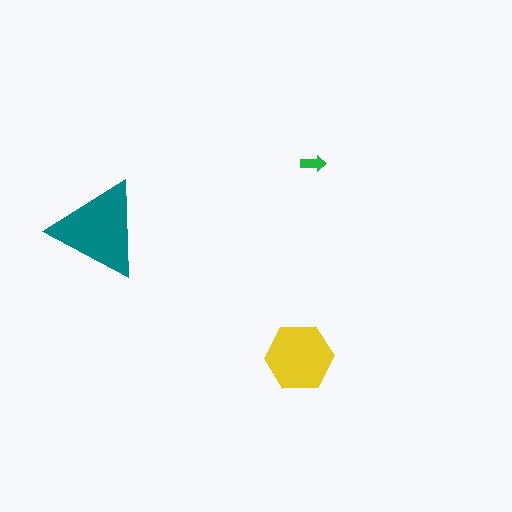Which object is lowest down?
The yellow hexagon is bottommost.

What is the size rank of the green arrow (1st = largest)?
3rd.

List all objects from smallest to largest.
The green arrow, the yellow hexagon, the teal triangle.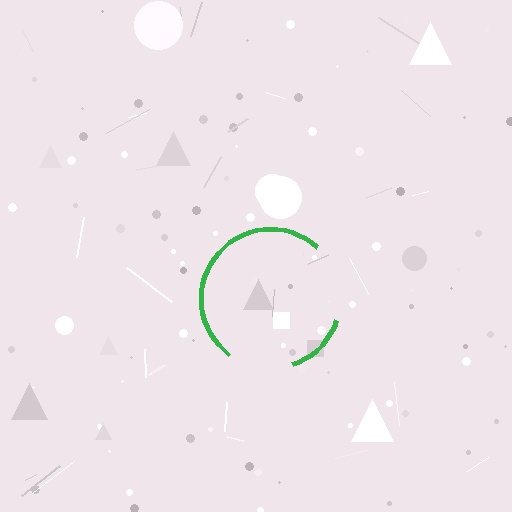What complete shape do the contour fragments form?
The contour fragments form a circle.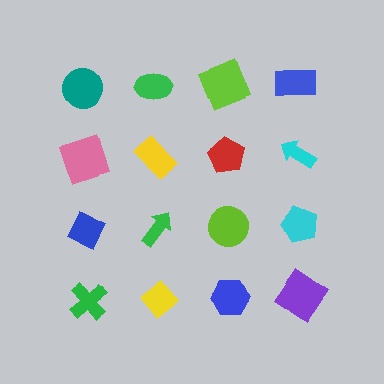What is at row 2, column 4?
A cyan arrow.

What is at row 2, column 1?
A pink square.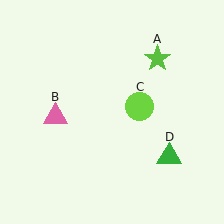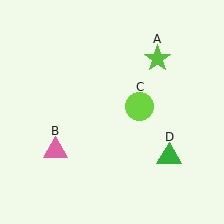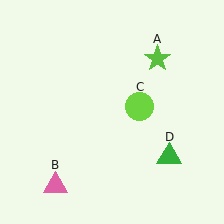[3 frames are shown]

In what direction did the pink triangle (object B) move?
The pink triangle (object B) moved down.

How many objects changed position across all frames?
1 object changed position: pink triangle (object B).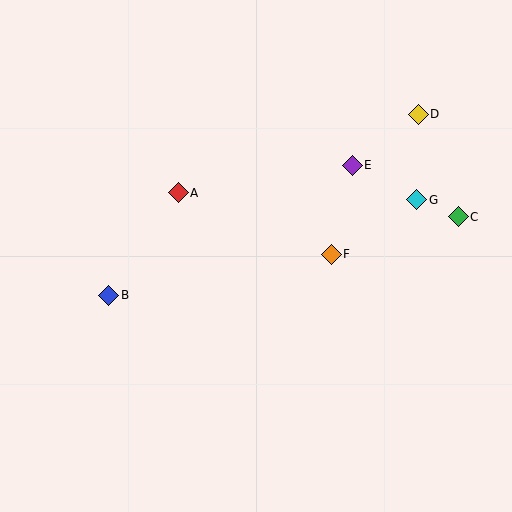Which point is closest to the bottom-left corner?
Point B is closest to the bottom-left corner.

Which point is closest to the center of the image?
Point F at (331, 254) is closest to the center.